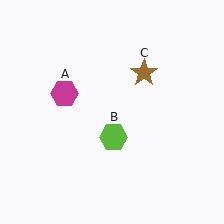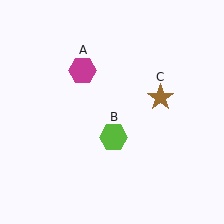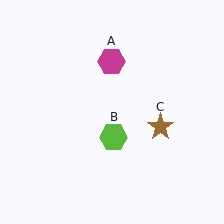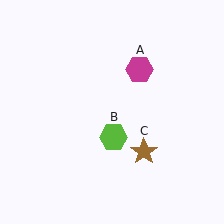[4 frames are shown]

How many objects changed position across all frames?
2 objects changed position: magenta hexagon (object A), brown star (object C).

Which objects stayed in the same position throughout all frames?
Lime hexagon (object B) remained stationary.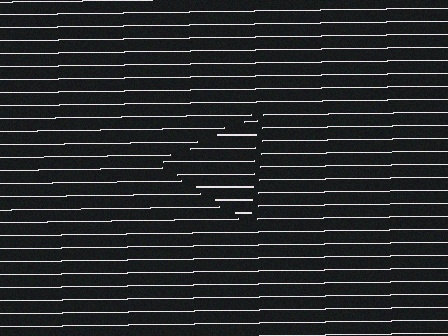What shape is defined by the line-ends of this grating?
An illusory triangle. The interior of the shape contains the same grating, shifted by half a period — the contour is defined by the phase discontinuity where line-ends from the inner and outer gratings abut.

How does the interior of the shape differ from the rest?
The interior of the shape contains the same grating, shifted by half a period — the contour is defined by the phase discontinuity where line-ends from the inner and outer gratings abut.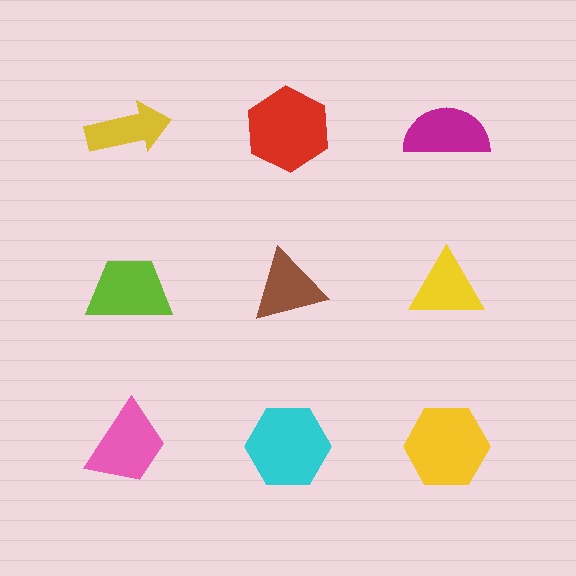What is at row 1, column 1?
A yellow arrow.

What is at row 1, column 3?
A magenta semicircle.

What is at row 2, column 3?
A yellow triangle.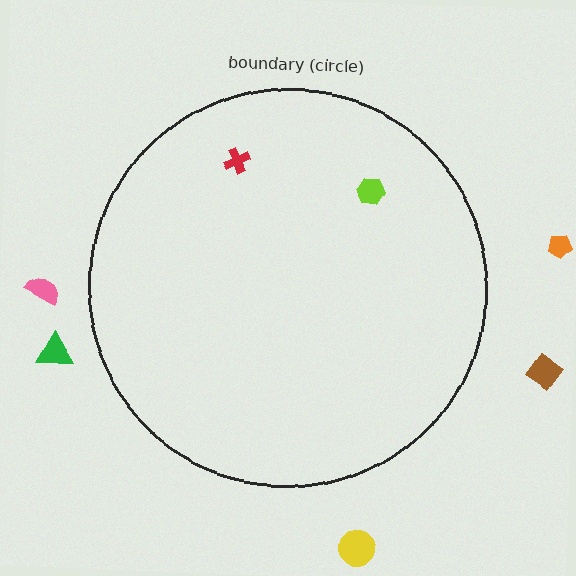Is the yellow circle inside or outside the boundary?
Outside.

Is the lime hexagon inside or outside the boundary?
Inside.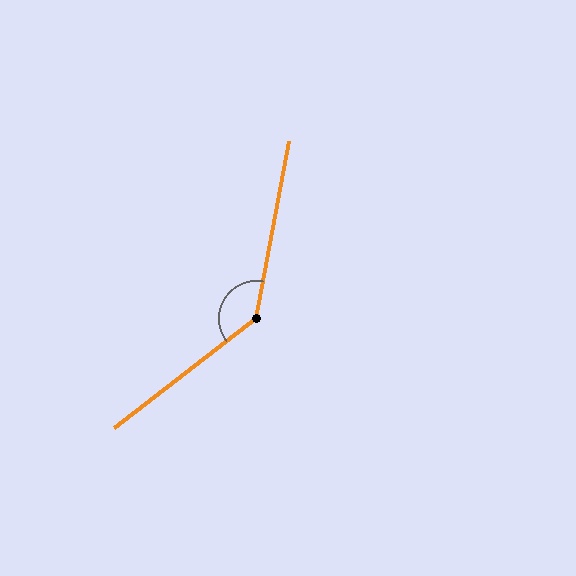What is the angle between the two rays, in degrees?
Approximately 138 degrees.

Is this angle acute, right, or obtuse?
It is obtuse.